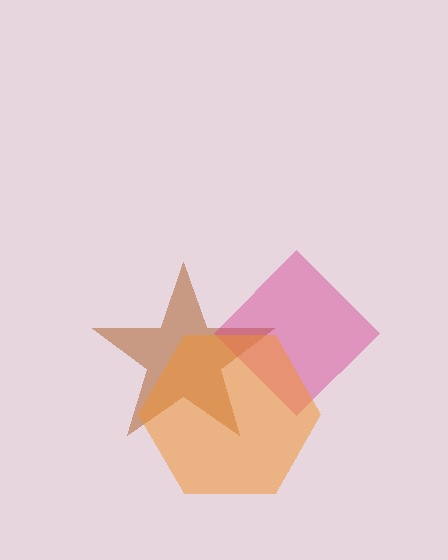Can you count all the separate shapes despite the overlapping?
Yes, there are 3 separate shapes.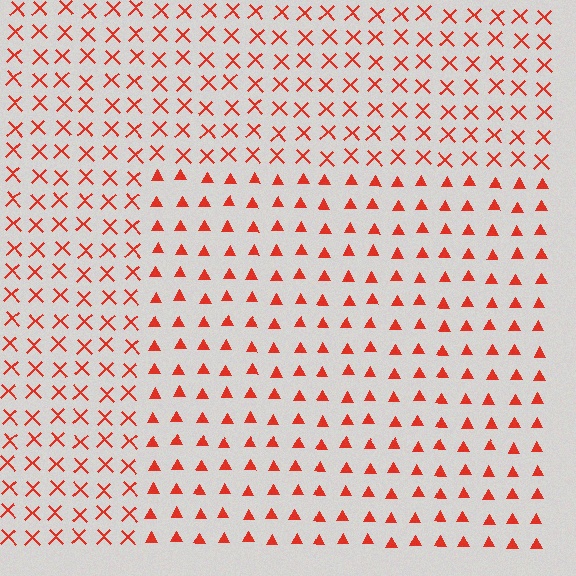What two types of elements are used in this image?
The image uses triangles inside the rectangle region and X marks outside it.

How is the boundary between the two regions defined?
The boundary is defined by a change in element shape: triangles inside vs. X marks outside. All elements share the same color and spacing.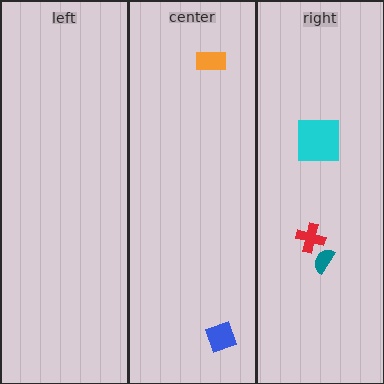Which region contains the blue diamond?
The center region.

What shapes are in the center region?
The blue diamond, the orange rectangle.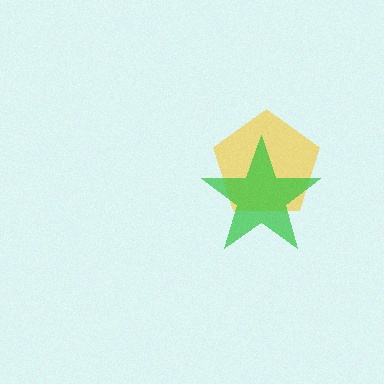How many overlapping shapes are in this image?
There are 2 overlapping shapes in the image.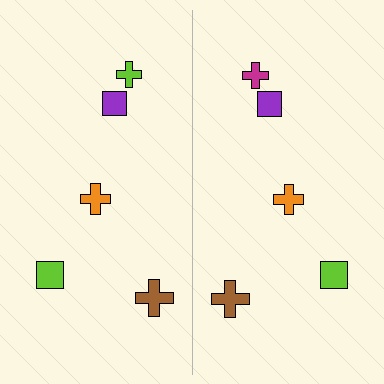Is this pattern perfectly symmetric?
No, the pattern is not perfectly symmetric. The magenta cross on the right side breaks the symmetry — its mirror counterpart is lime.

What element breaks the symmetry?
The magenta cross on the right side breaks the symmetry — its mirror counterpart is lime.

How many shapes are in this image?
There are 10 shapes in this image.